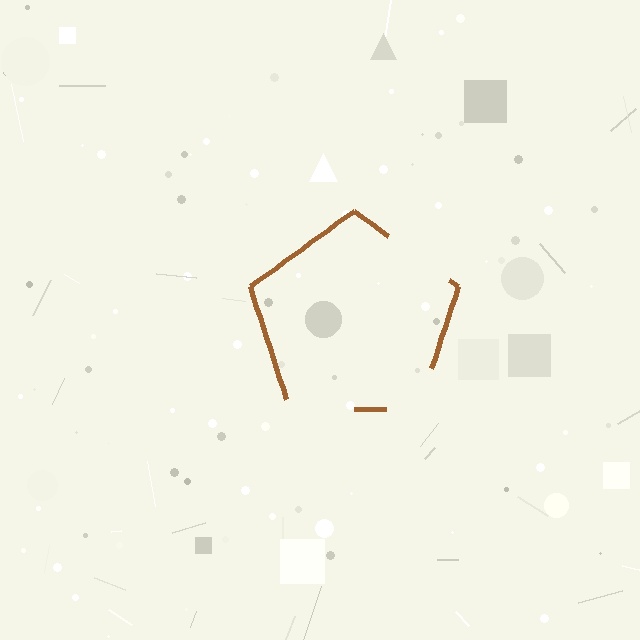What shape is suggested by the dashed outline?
The dashed outline suggests a pentagon.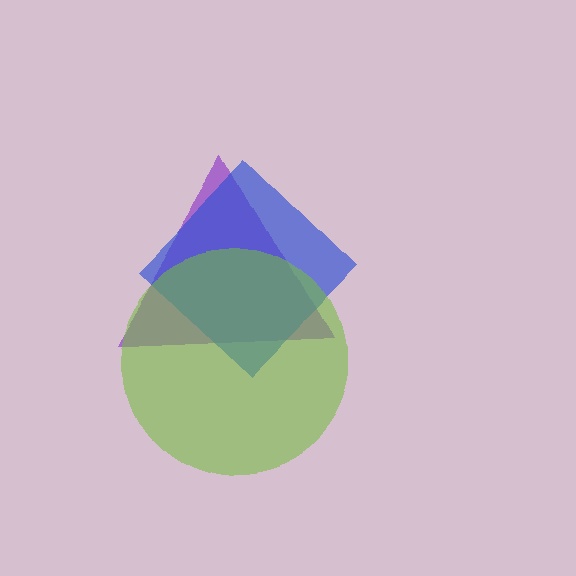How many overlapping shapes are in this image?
There are 3 overlapping shapes in the image.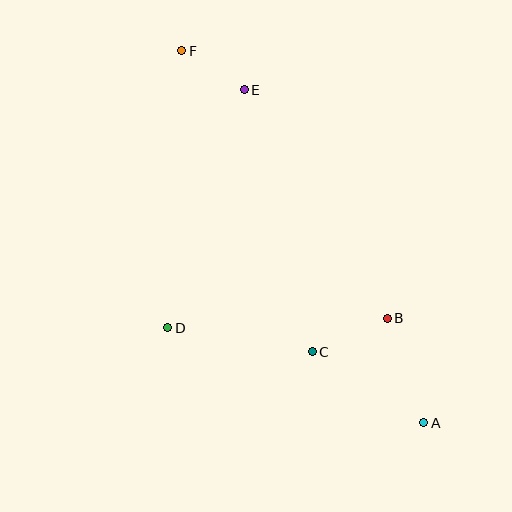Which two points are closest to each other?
Points E and F are closest to each other.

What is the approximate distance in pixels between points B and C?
The distance between B and C is approximately 82 pixels.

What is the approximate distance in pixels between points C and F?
The distance between C and F is approximately 328 pixels.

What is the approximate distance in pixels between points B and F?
The distance between B and F is approximately 337 pixels.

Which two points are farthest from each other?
Points A and F are farthest from each other.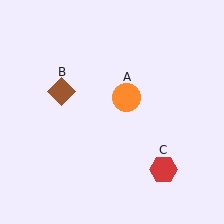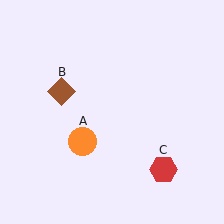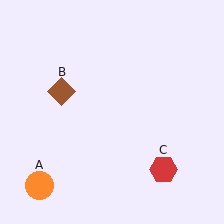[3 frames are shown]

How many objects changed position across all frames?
1 object changed position: orange circle (object A).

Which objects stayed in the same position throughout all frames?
Brown diamond (object B) and red hexagon (object C) remained stationary.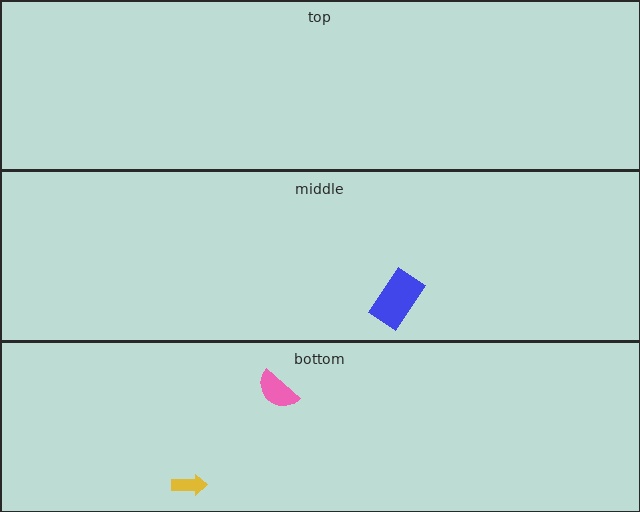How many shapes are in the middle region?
1.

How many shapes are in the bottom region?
2.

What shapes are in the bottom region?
The yellow arrow, the pink semicircle.